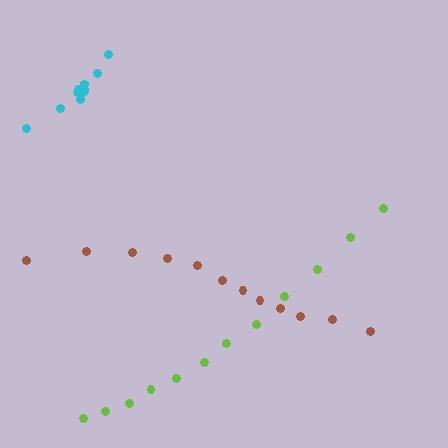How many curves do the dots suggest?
There are 3 distinct paths.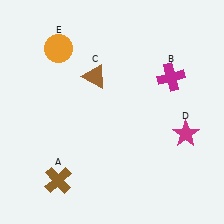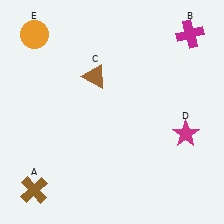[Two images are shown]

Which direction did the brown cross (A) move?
The brown cross (A) moved left.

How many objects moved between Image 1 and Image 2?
3 objects moved between the two images.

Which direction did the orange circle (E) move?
The orange circle (E) moved left.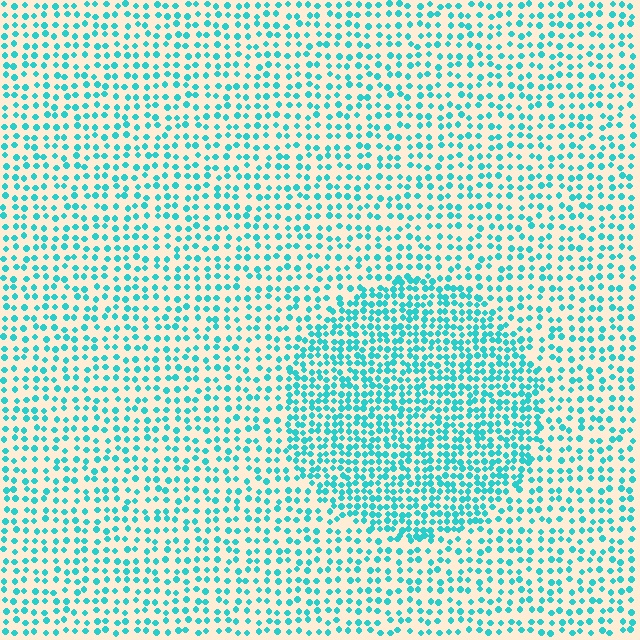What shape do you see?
I see a circle.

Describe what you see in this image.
The image contains small cyan elements arranged at two different densities. A circle-shaped region is visible where the elements are more densely packed than the surrounding area.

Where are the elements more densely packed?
The elements are more densely packed inside the circle boundary.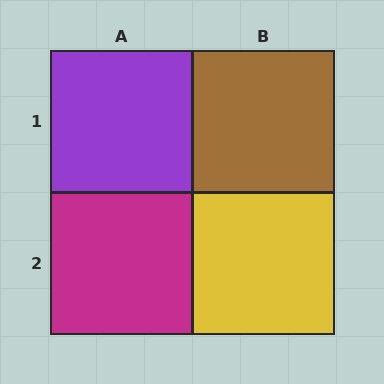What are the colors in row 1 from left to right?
Purple, brown.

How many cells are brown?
1 cell is brown.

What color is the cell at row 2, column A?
Magenta.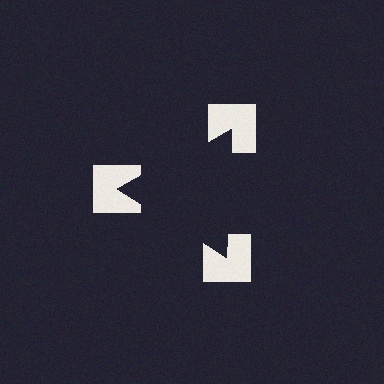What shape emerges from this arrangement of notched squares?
An illusory triangle — its edges are inferred from the aligned wedge cuts in the notched squares, not physically drawn.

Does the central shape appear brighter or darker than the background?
It typically appears slightly darker than the background, even though no actual brightness change is drawn.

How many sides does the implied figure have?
3 sides.